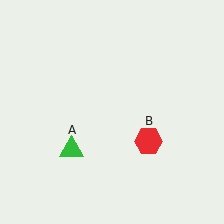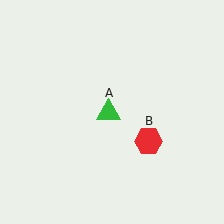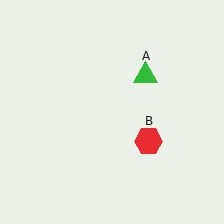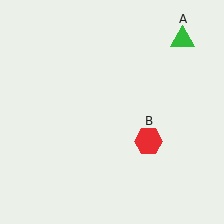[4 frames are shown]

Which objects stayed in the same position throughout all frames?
Red hexagon (object B) remained stationary.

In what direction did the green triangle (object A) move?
The green triangle (object A) moved up and to the right.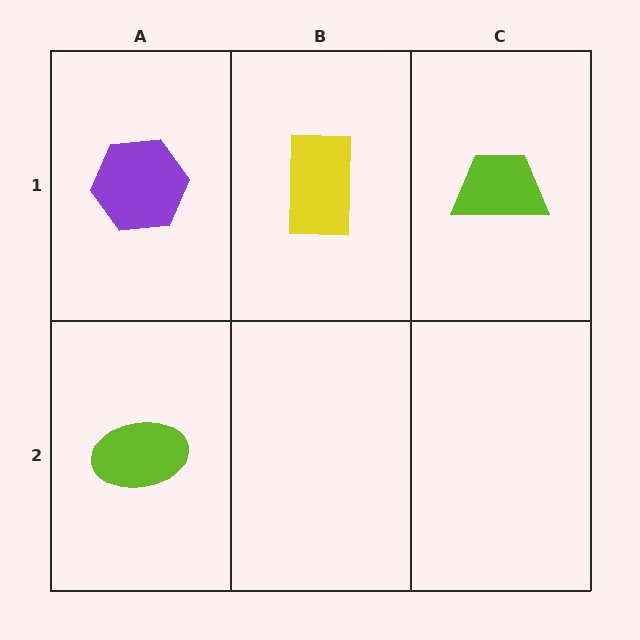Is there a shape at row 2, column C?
No, that cell is empty.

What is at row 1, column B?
A yellow rectangle.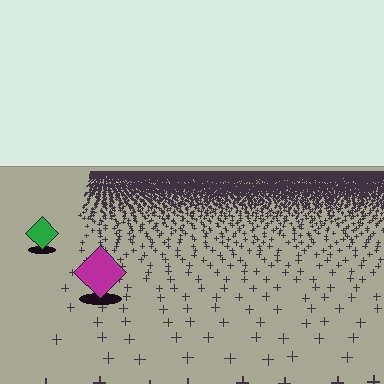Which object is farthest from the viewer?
The green diamond is farthest from the viewer. It appears smaller and the ground texture around it is denser.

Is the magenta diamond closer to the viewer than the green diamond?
Yes. The magenta diamond is closer — you can tell from the texture gradient: the ground texture is coarser near it.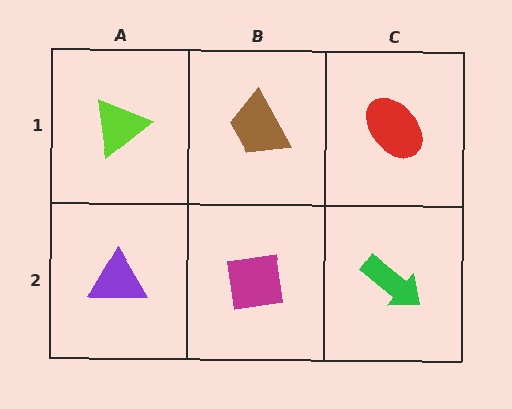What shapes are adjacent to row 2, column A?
A lime triangle (row 1, column A), a magenta square (row 2, column B).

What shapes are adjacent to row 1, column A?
A purple triangle (row 2, column A), a brown trapezoid (row 1, column B).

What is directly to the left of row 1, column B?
A lime triangle.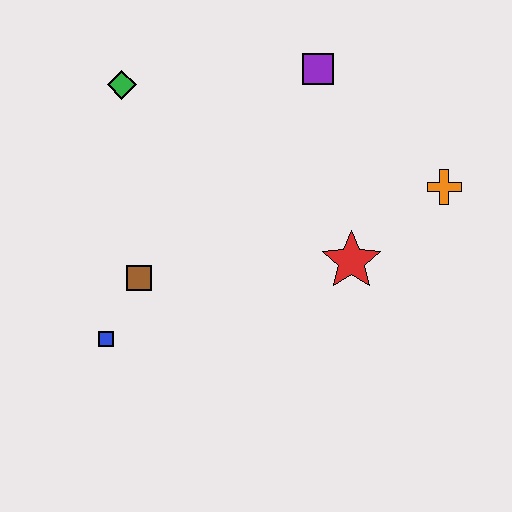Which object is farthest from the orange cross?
The blue square is farthest from the orange cross.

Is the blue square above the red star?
No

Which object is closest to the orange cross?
The red star is closest to the orange cross.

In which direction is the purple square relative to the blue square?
The purple square is above the blue square.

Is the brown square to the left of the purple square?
Yes